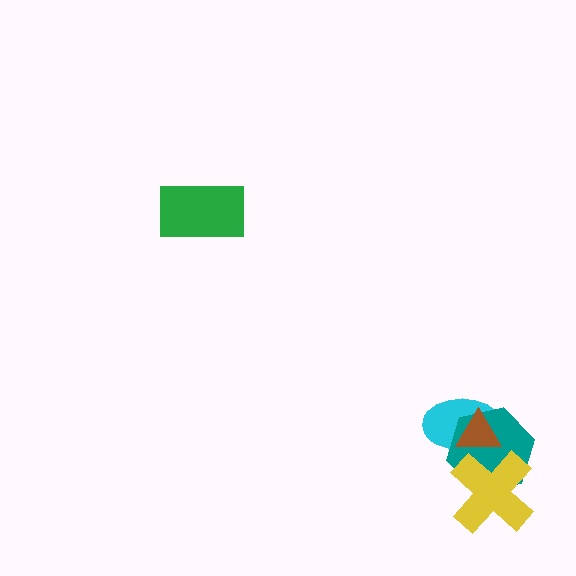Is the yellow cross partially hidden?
Yes, it is partially covered by another shape.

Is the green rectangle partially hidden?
No, no other shape covers it.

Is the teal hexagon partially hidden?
Yes, it is partially covered by another shape.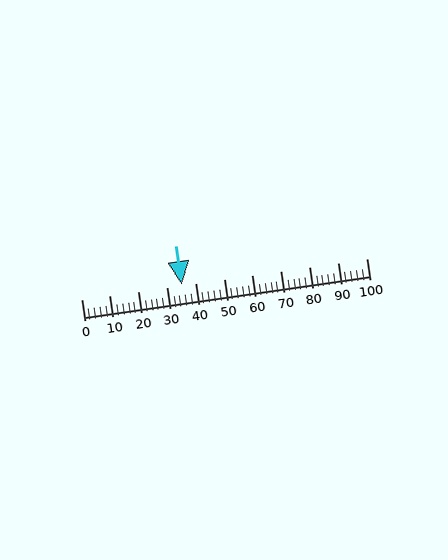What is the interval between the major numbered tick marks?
The major tick marks are spaced 10 units apart.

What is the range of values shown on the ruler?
The ruler shows values from 0 to 100.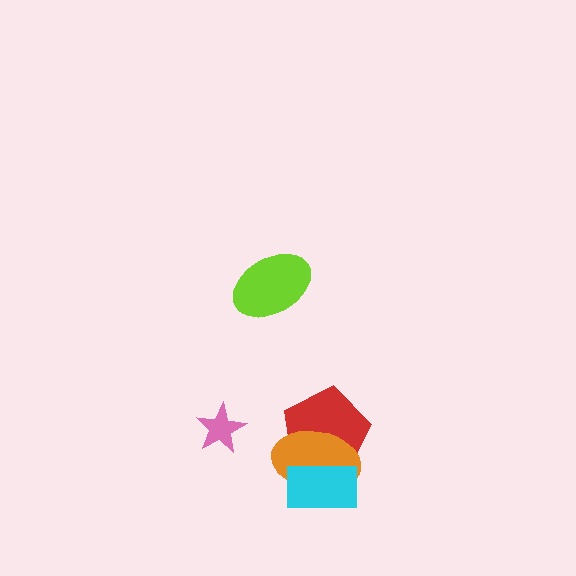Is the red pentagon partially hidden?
Yes, it is partially covered by another shape.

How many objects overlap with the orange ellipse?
2 objects overlap with the orange ellipse.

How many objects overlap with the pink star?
0 objects overlap with the pink star.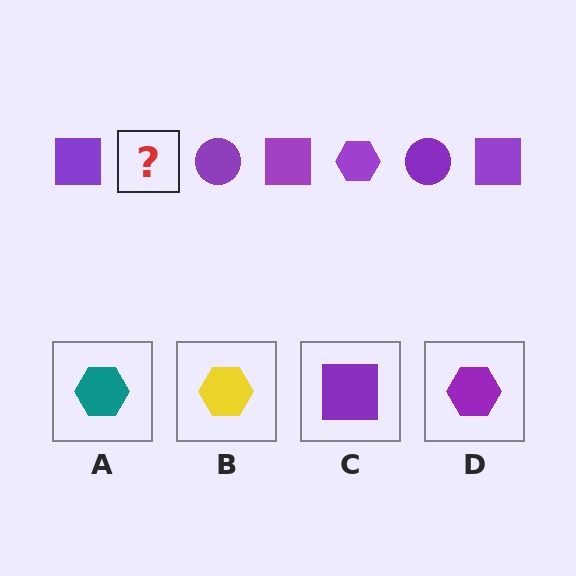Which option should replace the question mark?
Option D.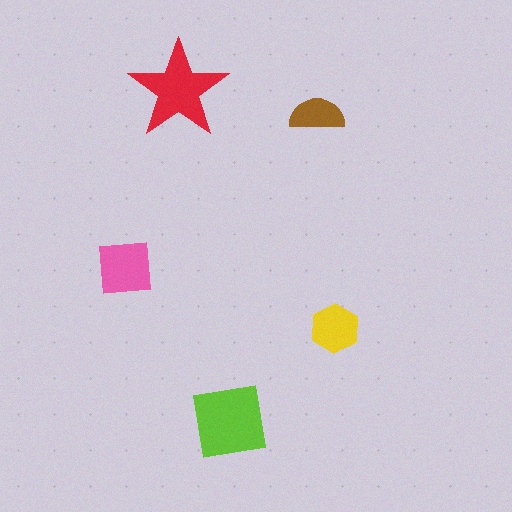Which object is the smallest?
The brown semicircle.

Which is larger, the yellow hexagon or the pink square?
The pink square.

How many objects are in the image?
There are 5 objects in the image.